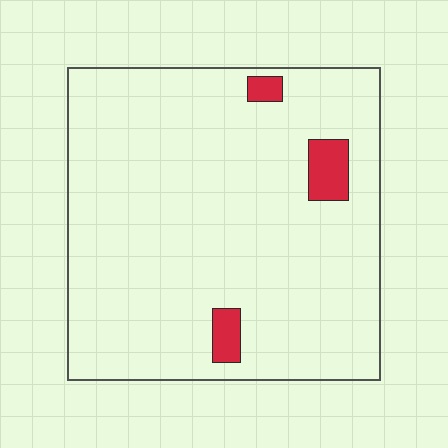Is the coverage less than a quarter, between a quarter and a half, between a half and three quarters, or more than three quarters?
Less than a quarter.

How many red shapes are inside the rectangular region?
3.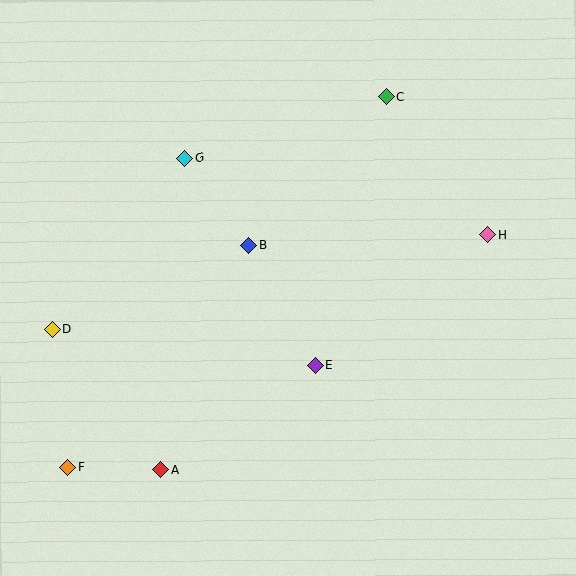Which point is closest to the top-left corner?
Point G is closest to the top-left corner.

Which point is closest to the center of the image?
Point B at (249, 246) is closest to the center.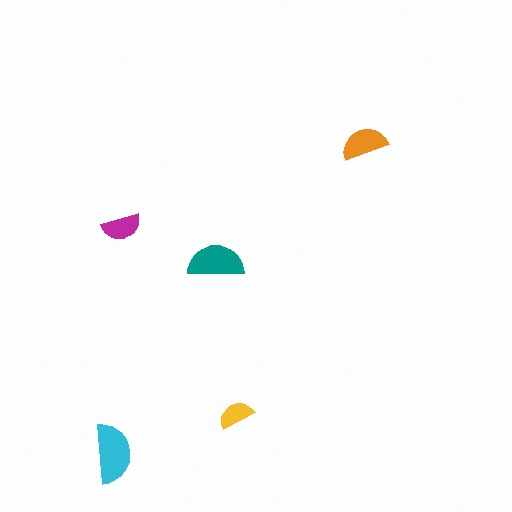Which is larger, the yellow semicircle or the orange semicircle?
The orange one.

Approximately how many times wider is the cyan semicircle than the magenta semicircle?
About 1.5 times wider.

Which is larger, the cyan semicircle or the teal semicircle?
The cyan one.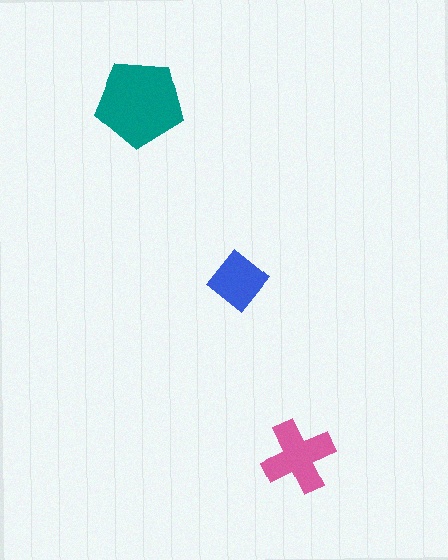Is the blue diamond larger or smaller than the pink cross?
Smaller.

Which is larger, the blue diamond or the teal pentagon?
The teal pentagon.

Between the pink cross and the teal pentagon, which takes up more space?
The teal pentagon.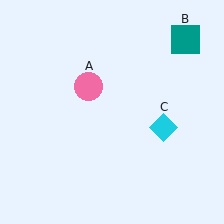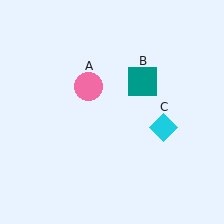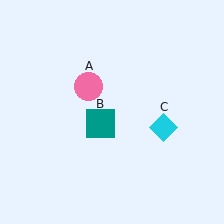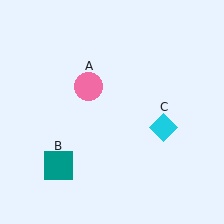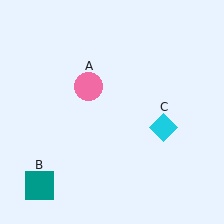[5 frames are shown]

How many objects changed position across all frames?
1 object changed position: teal square (object B).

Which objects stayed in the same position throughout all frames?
Pink circle (object A) and cyan diamond (object C) remained stationary.